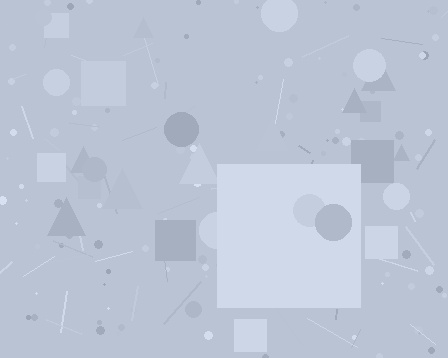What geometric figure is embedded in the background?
A square is embedded in the background.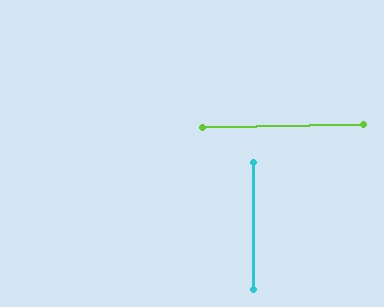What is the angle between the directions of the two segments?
Approximately 89 degrees.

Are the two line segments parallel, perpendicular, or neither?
Perpendicular — they meet at approximately 89°.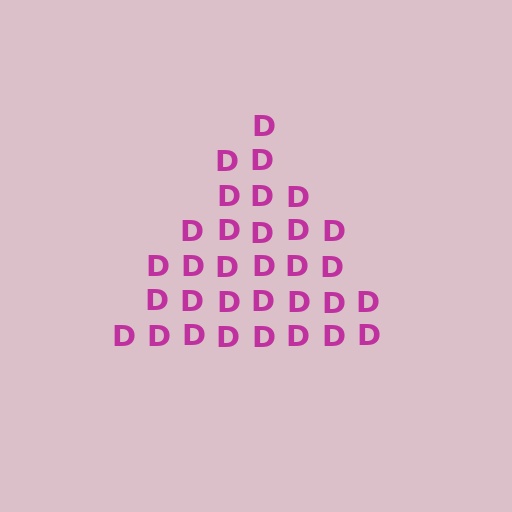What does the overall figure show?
The overall figure shows a triangle.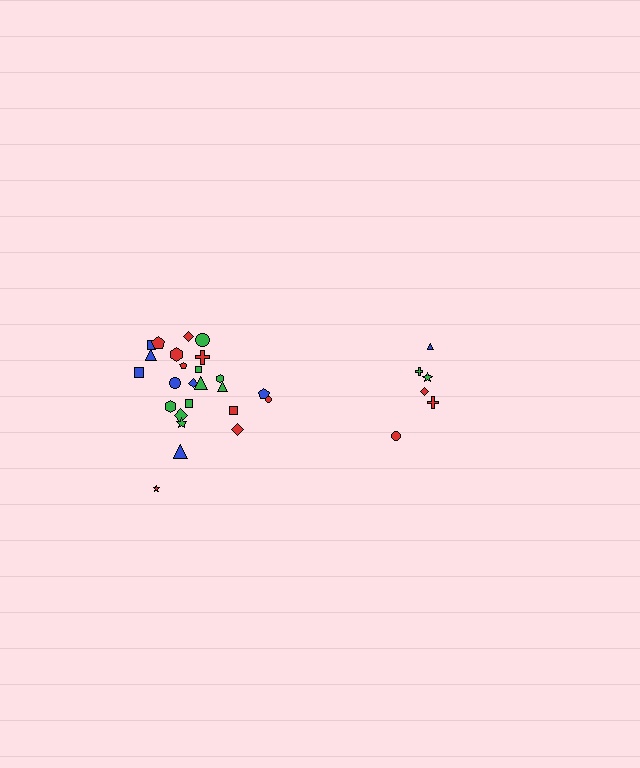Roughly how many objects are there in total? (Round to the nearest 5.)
Roughly 30 objects in total.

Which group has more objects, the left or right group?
The left group.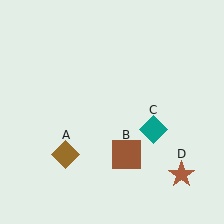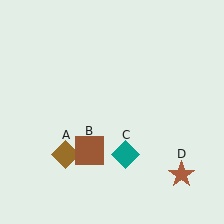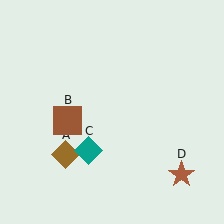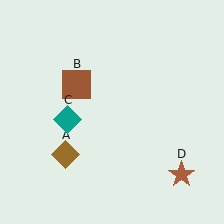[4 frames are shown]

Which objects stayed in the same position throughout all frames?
Brown diamond (object A) and brown star (object D) remained stationary.